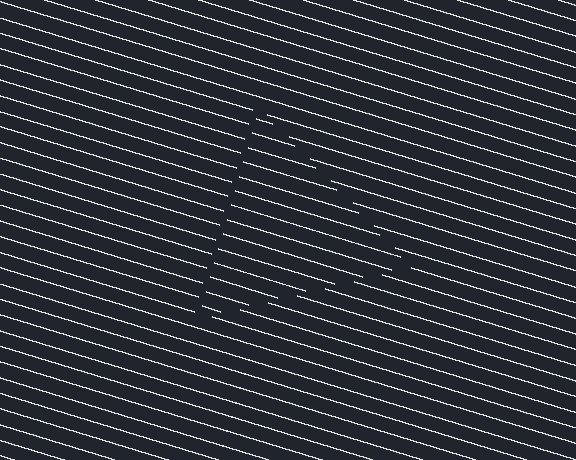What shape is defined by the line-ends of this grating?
An illusory triangle. The interior of the shape contains the same grating, shifted by half a period — the contour is defined by the phase discontinuity where line-ends from the inner and outer gratings abut.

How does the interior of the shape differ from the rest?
The interior of the shape contains the same grating, shifted by half a period — the contour is defined by the phase discontinuity where line-ends from the inner and outer gratings abut.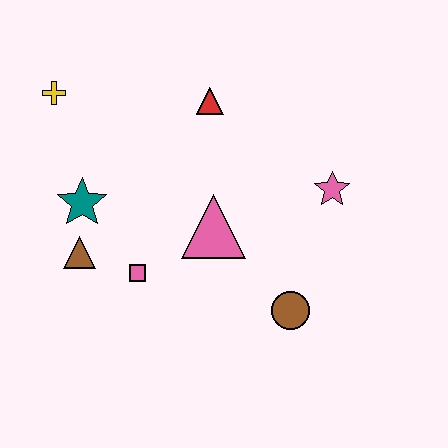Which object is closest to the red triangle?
The pink triangle is closest to the red triangle.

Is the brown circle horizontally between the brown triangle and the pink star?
Yes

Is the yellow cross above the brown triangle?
Yes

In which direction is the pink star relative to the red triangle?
The pink star is to the right of the red triangle.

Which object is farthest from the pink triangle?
The yellow cross is farthest from the pink triangle.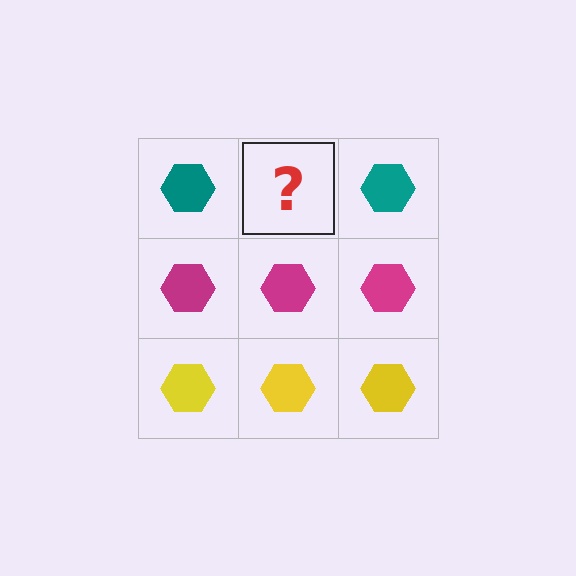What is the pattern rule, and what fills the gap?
The rule is that each row has a consistent color. The gap should be filled with a teal hexagon.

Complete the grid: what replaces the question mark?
The question mark should be replaced with a teal hexagon.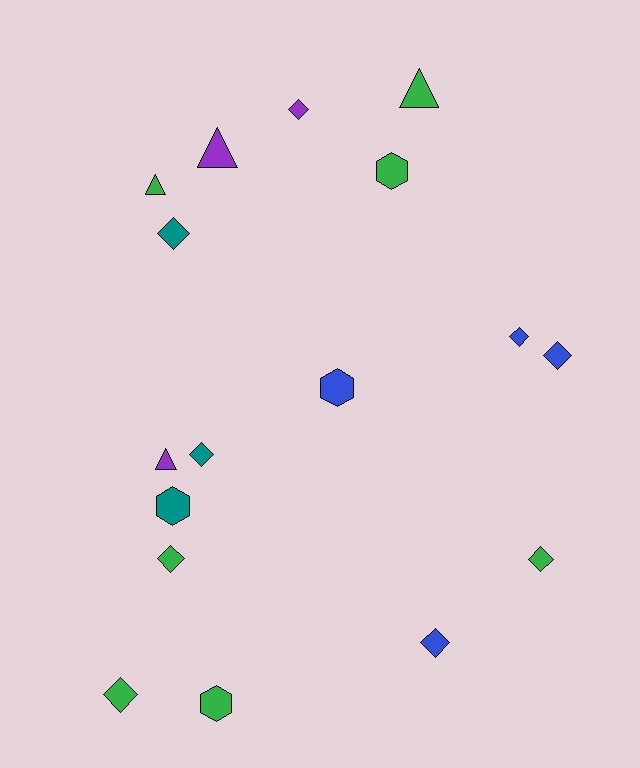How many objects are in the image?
There are 17 objects.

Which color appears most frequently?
Green, with 7 objects.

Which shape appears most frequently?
Diamond, with 9 objects.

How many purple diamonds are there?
There is 1 purple diamond.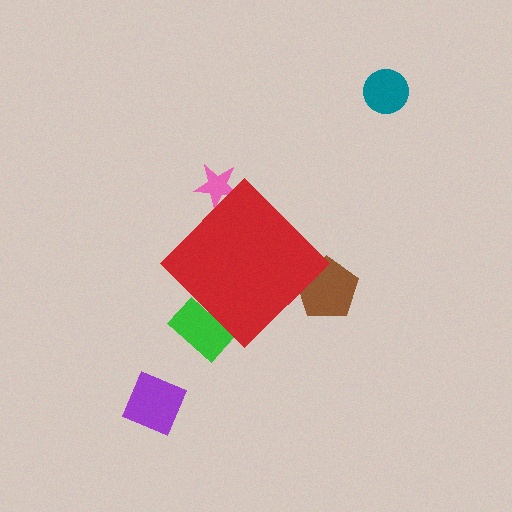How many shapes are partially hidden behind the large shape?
3 shapes are partially hidden.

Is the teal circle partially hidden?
No, the teal circle is fully visible.